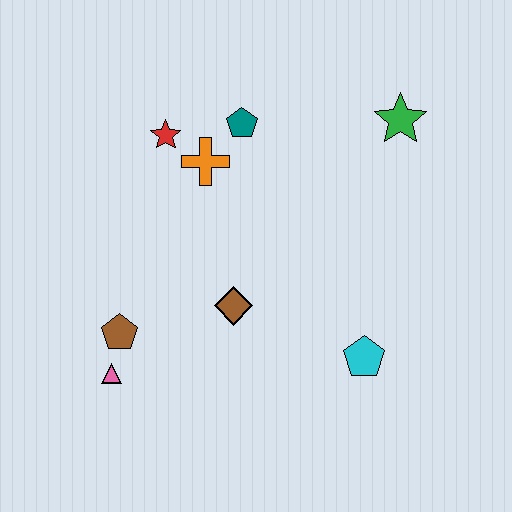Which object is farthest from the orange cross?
The cyan pentagon is farthest from the orange cross.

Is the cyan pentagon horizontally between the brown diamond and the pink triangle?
No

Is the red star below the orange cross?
No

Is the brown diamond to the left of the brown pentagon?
No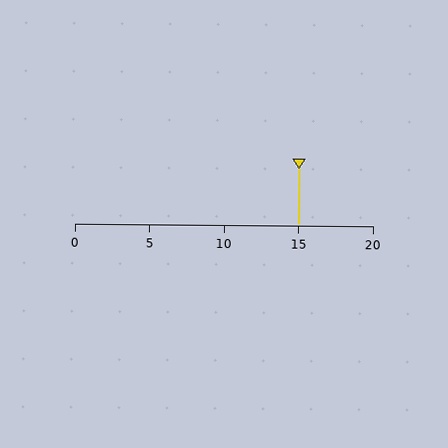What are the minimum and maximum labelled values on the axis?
The axis runs from 0 to 20.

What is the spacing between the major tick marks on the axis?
The major ticks are spaced 5 apart.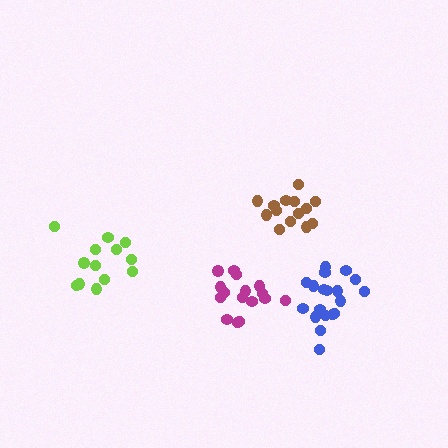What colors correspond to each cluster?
The clusters are colored: lime, brown, blue, magenta.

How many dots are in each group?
Group 1: 13 dots, Group 2: 14 dots, Group 3: 19 dots, Group 4: 16 dots (62 total).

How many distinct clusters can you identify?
There are 4 distinct clusters.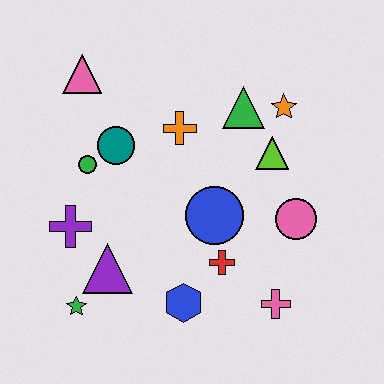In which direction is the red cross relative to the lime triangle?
The red cross is below the lime triangle.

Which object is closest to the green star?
The purple triangle is closest to the green star.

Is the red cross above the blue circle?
No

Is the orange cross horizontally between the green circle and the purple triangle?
No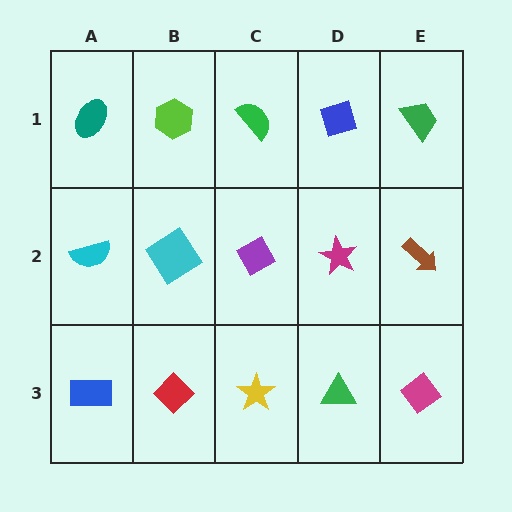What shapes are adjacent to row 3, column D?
A magenta star (row 2, column D), a yellow star (row 3, column C), a magenta diamond (row 3, column E).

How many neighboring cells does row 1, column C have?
3.